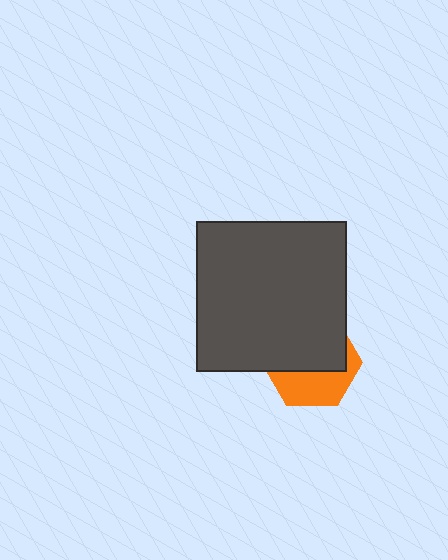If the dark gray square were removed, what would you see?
You would see the complete orange hexagon.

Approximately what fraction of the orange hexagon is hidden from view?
Roughly 58% of the orange hexagon is hidden behind the dark gray square.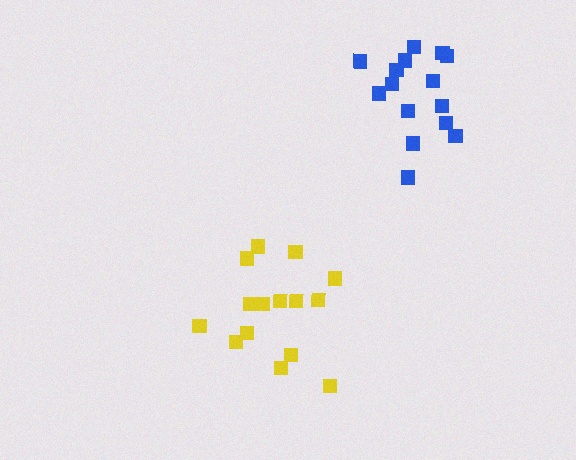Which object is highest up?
The blue cluster is topmost.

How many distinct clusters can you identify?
There are 2 distinct clusters.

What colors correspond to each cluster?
The clusters are colored: yellow, blue.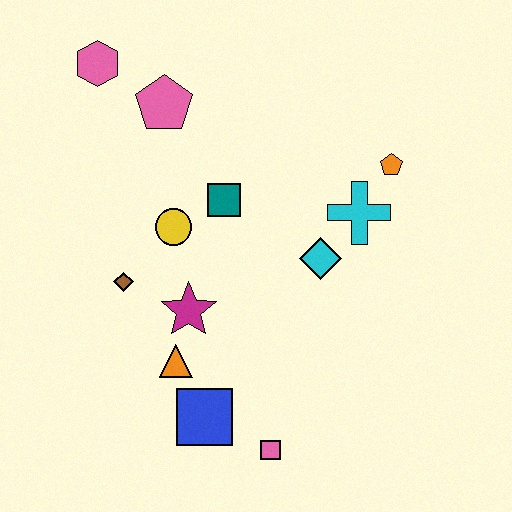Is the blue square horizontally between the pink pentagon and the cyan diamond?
Yes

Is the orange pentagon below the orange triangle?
No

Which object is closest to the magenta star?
The orange triangle is closest to the magenta star.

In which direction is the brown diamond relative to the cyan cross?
The brown diamond is to the left of the cyan cross.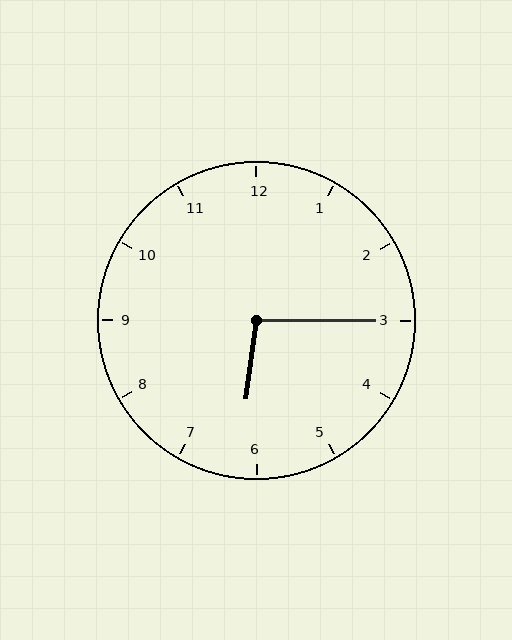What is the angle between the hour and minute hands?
Approximately 98 degrees.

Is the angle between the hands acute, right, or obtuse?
It is obtuse.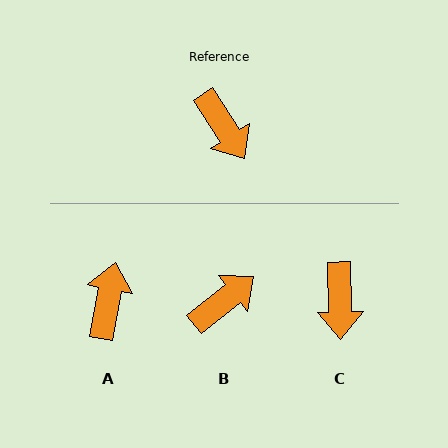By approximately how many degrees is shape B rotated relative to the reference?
Approximately 96 degrees counter-clockwise.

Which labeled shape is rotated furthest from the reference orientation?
A, about 136 degrees away.